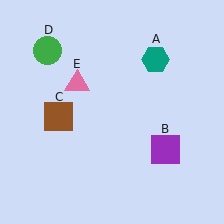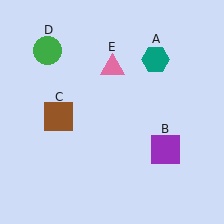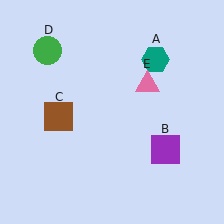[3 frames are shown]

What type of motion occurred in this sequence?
The pink triangle (object E) rotated clockwise around the center of the scene.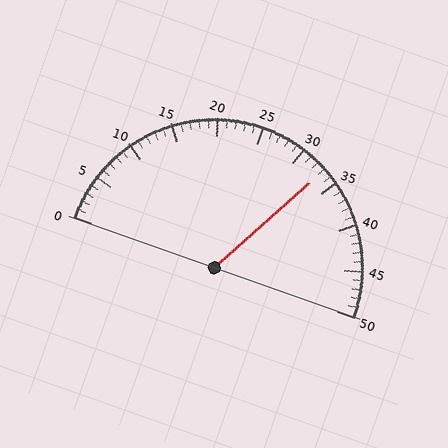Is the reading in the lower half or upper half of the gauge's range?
The reading is in the upper half of the range (0 to 50).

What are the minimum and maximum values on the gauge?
The gauge ranges from 0 to 50.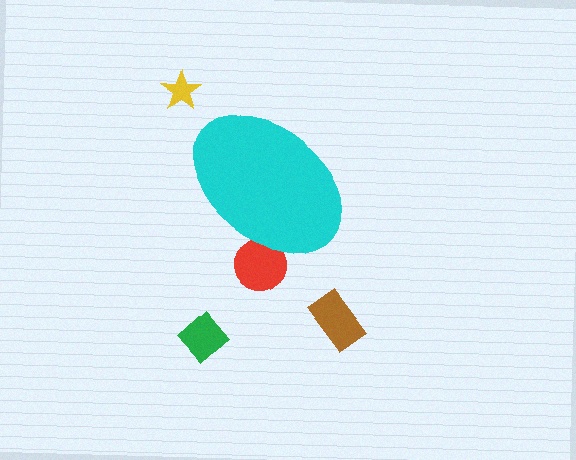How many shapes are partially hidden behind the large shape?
1 shape is partially hidden.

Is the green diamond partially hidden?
No, the green diamond is fully visible.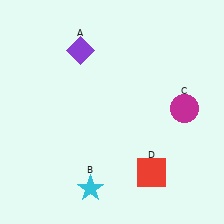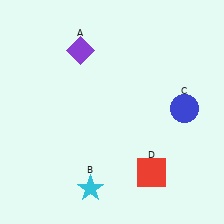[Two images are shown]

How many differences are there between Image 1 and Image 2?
There is 1 difference between the two images.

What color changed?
The circle (C) changed from magenta in Image 1 to blue in Image 2.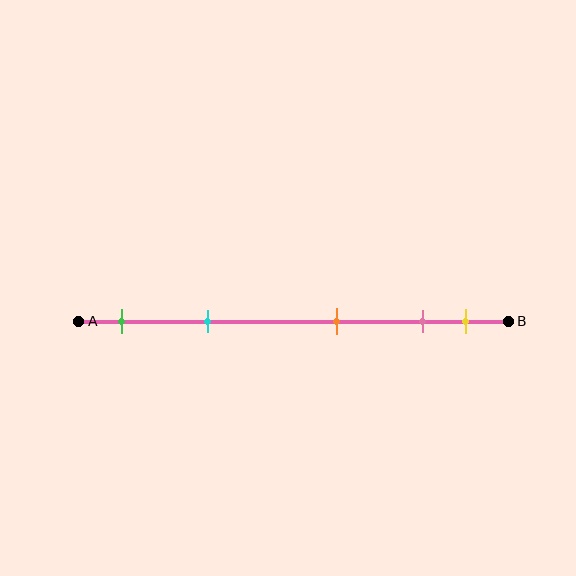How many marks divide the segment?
There are 5 marks dividing the segment.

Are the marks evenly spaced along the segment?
No, the marks are not evenly spaced.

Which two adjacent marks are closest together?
The pink and yellow marks are the closest adjacent pair.